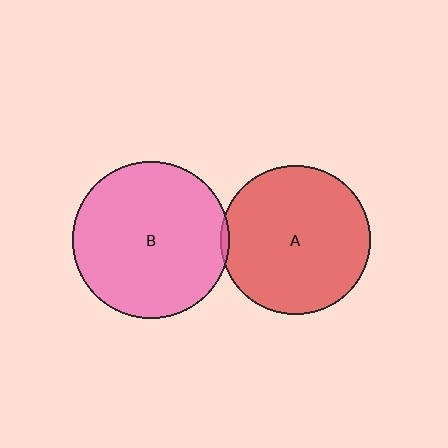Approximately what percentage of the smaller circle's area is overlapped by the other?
Approximately 5%.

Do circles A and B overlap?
Yes.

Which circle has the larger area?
Circle B (pink).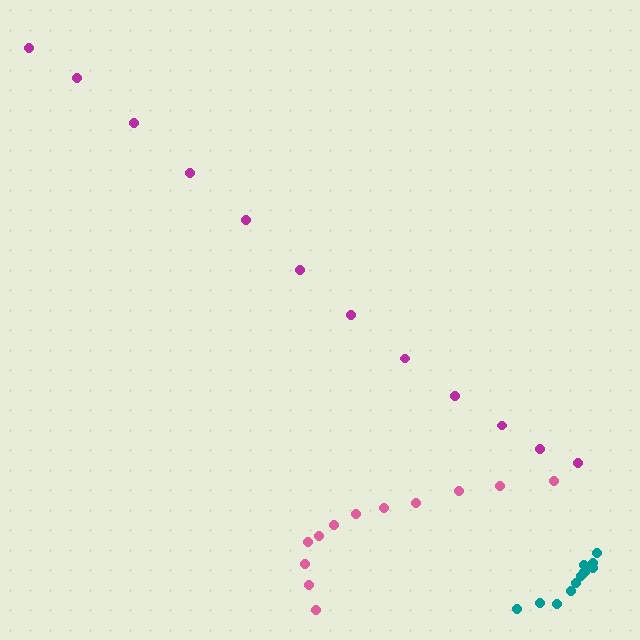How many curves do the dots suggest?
There are 3 distinct paths.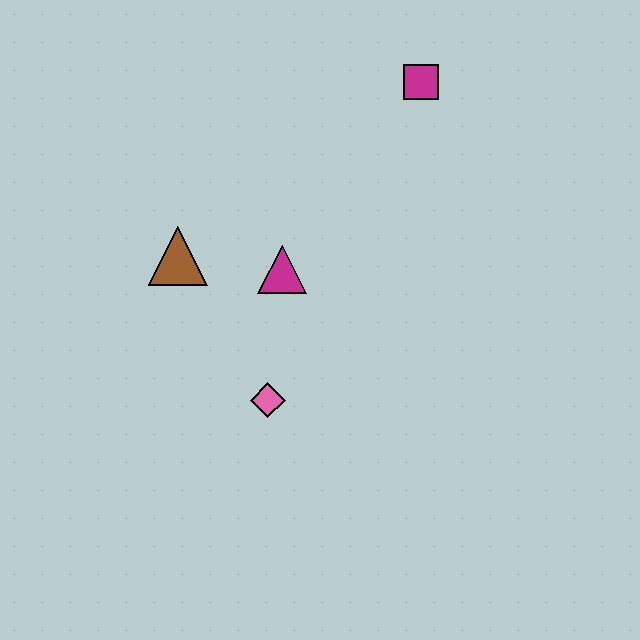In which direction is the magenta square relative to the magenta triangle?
The magenta square is above the magenta triangle.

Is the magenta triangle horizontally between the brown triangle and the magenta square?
Yes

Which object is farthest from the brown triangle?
The magenta square is farthest from the brown triangle.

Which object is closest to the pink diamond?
The magenta triangle is closest to the pink diamond.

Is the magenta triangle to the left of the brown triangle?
No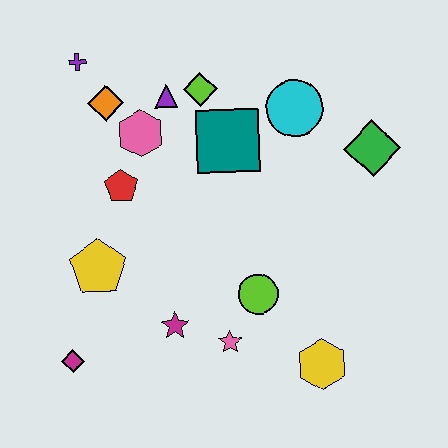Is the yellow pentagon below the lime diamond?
Yes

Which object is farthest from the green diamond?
The magenta diamond is farthest from the green diamond.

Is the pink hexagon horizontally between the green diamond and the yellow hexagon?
No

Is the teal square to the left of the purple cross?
No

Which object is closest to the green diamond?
The cyan circle is closest to the green diamond.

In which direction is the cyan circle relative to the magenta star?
The cyan circle is above the magenta star.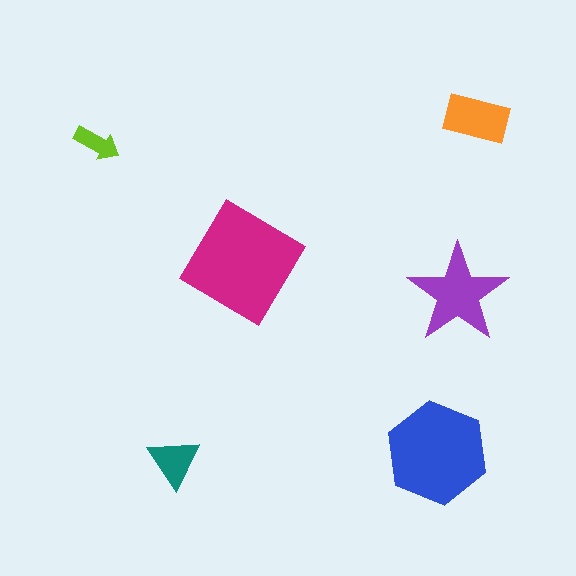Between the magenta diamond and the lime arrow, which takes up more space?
The magenta diamond.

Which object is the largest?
The magenta diamond.